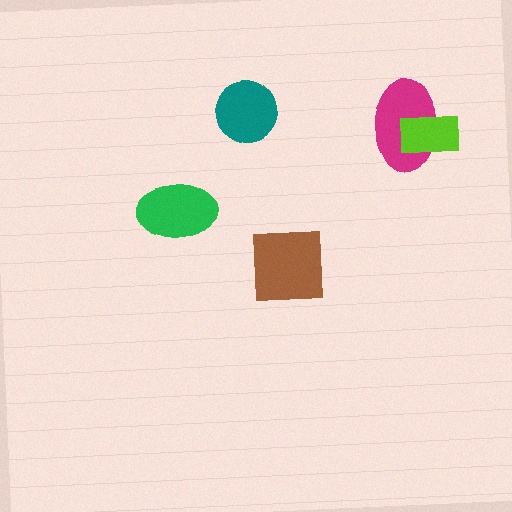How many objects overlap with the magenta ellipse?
1 object overlaps with the magenta ellipse.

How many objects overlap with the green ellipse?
0 objects overlap with the green ellipse.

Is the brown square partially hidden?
No, no other shape covers it.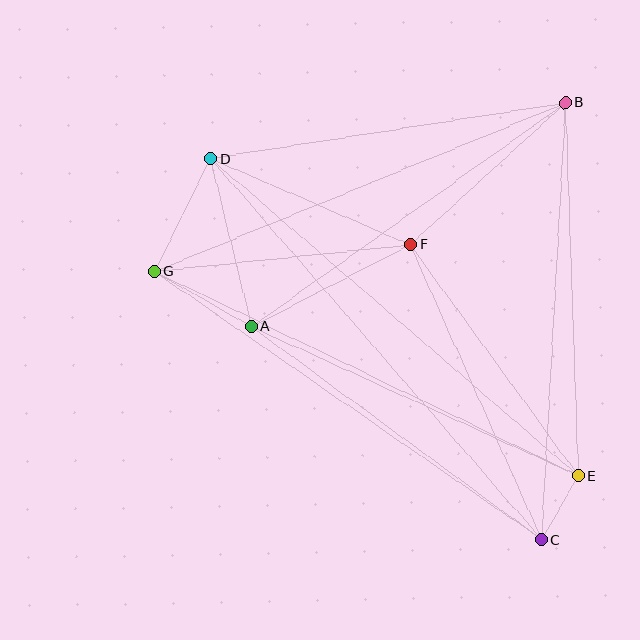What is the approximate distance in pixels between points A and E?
The distance between A and E is approximately 360 pixels.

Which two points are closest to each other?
Points C and E are closest to each other.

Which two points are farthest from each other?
Points C and D are farthest from each other.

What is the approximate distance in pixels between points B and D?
The distance between B and D is approximately 359 pixels.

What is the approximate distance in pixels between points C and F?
The distance between C and F is approximately 323 pixels.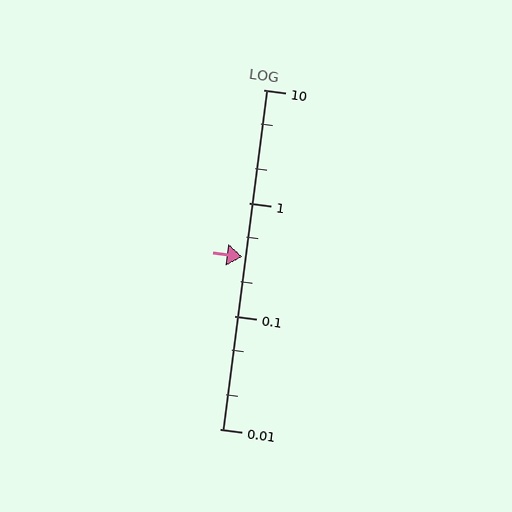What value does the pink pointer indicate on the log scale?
The pointer indicates approximately 0.33.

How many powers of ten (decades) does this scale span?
The scale spans 3 decades, from 0.01 to 10.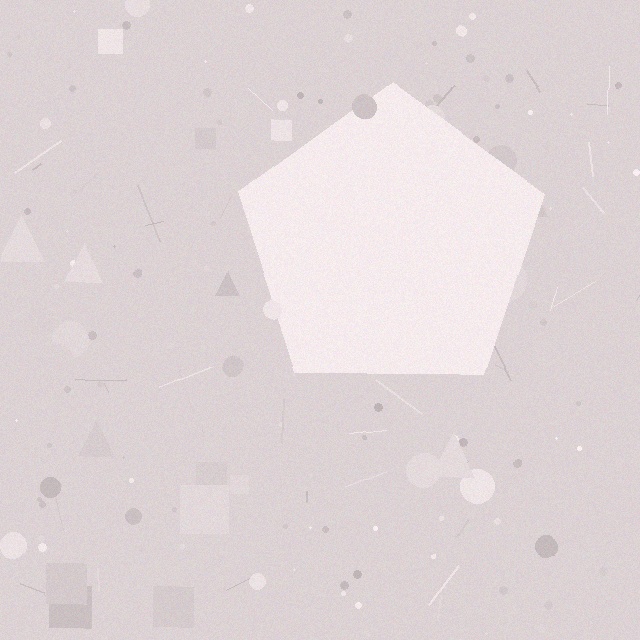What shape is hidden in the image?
A pentagon is hidden in the image.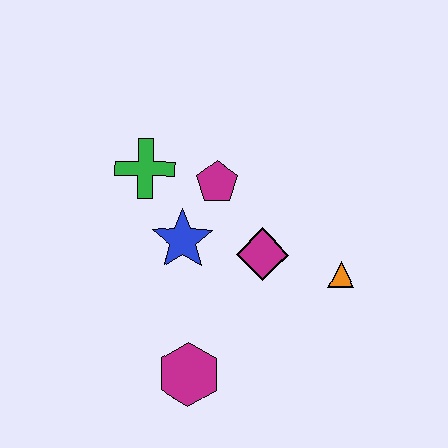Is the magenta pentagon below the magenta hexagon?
No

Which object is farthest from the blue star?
The orange triangle is farthest from the blue star.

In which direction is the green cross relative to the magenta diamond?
The green cross is to the left of the magenta diamond.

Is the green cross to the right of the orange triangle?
No